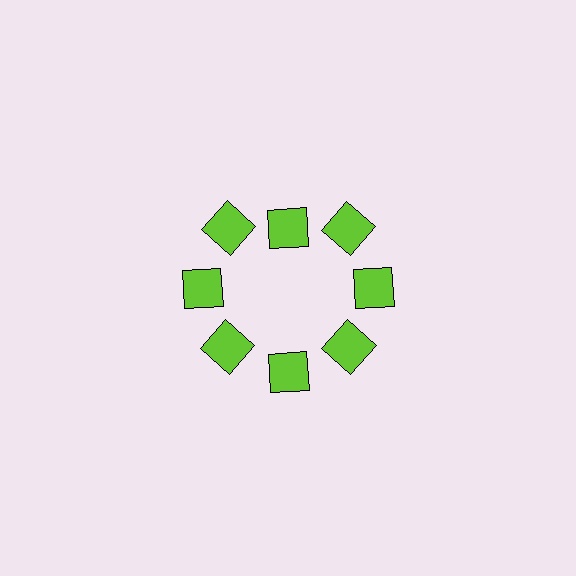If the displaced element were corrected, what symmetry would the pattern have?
It would have 8-fold rotational symmetry — the pattern would map onto itself every 45 degrees.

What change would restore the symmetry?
The symmetry would be restored by moving it outward, back onto the ring so that all 8 squares sit at equal angles and equal distance from the center.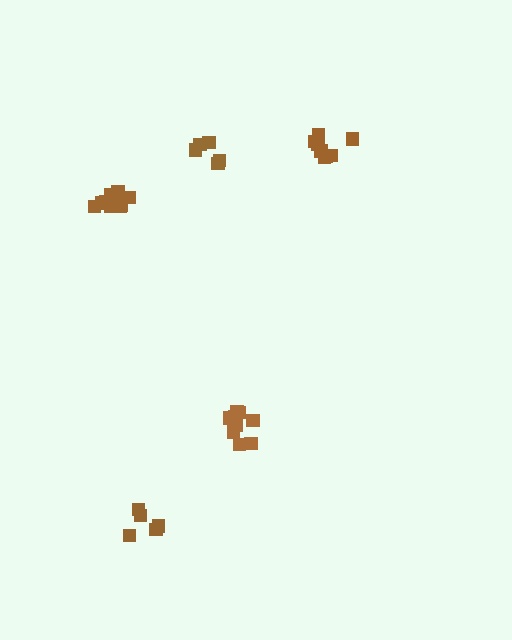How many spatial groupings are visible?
There are 5 spatial groupings.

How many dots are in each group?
Group 1: 5 dots, Group 2: 9 dots, Group 3: 10 dots, Group 4: 5 dots, Group 5: 10 dots (39 total).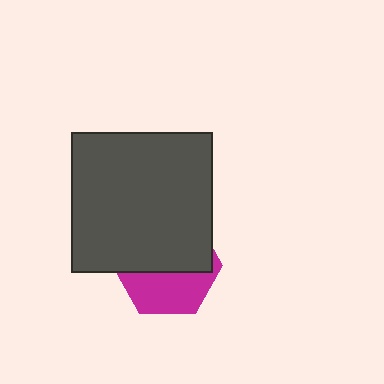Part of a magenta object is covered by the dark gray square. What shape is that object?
It is a hexagon.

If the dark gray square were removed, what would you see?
You would see the complete magenta hexagon.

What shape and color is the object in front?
The object in front is a dark gray square.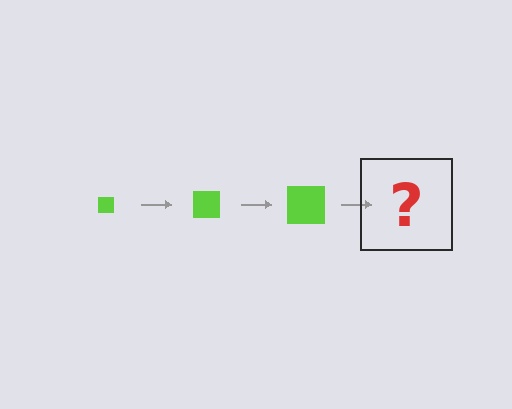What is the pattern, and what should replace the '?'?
The pattern is that the square gets progressively larger each step. The '?' should be a lime square, larger than the previous one.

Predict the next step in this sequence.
The next step is a lime square, larger than the previous one.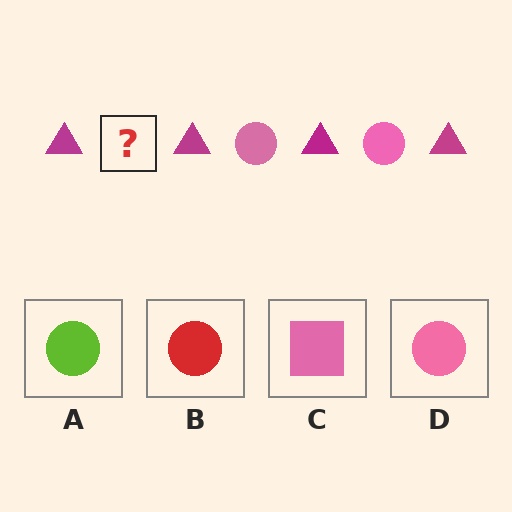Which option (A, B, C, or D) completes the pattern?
D.